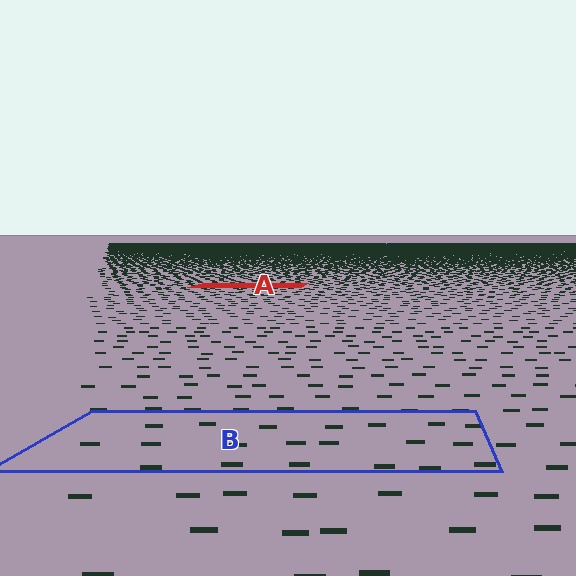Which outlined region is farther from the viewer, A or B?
Region A is farther from the viewer — the texture elements inside it appear smaller and more densely packed.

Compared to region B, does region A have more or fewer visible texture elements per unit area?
Region A has more texture elements per unit area — they are packed more densely because it is farther away.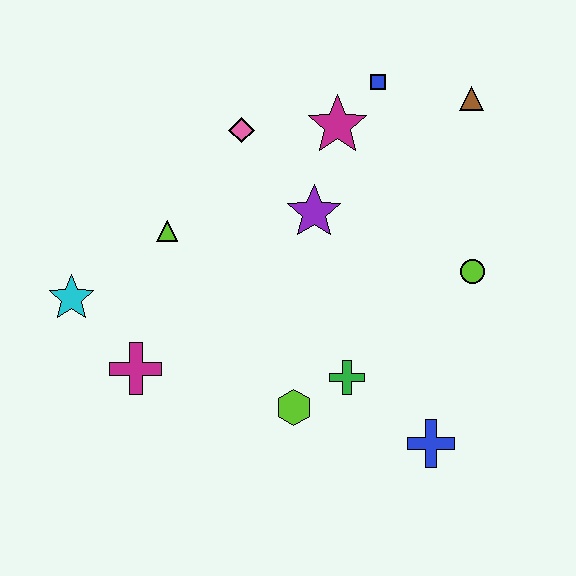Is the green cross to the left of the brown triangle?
Yes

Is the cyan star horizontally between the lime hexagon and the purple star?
No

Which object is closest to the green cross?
The lime hexagon is closest to the green cross.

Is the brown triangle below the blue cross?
No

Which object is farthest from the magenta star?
The blue cross is farthest from the magenta star.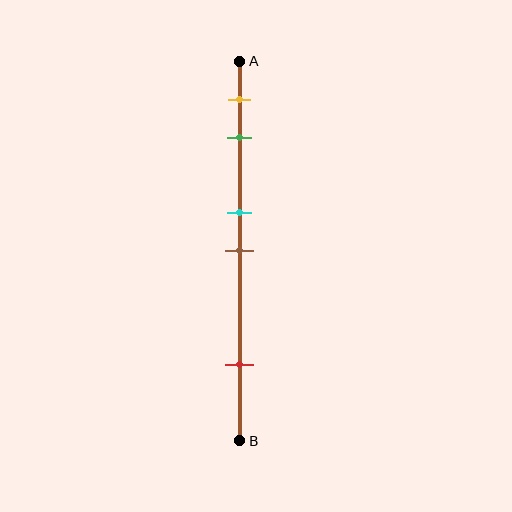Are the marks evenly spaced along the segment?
No, the marks are not evenly spaced.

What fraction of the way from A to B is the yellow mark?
The yellow mark is approximately 10% (0.1) of the way from A to B.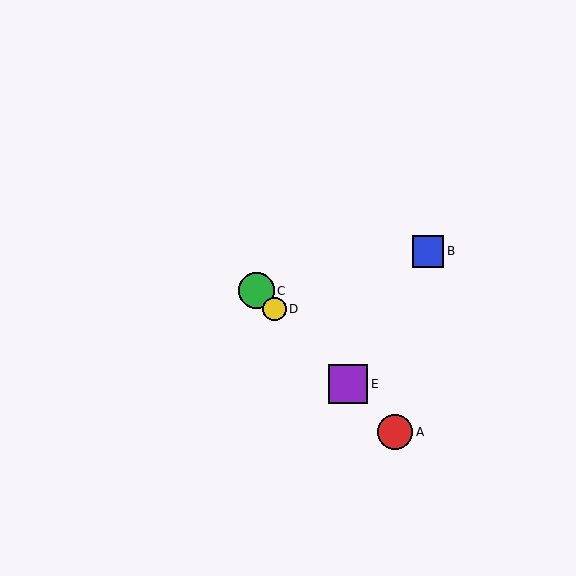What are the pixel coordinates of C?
Object C is at (256, 291).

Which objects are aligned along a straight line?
Objects A, C, D, E are aligned along a straight line.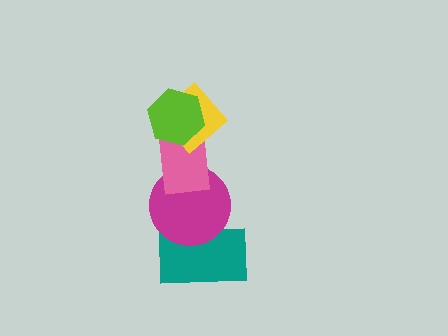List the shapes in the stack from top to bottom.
From top to bottom: the lime hexagon, the yellow diamond, the pink rectangle, the magenta circle, the teal rectangle.